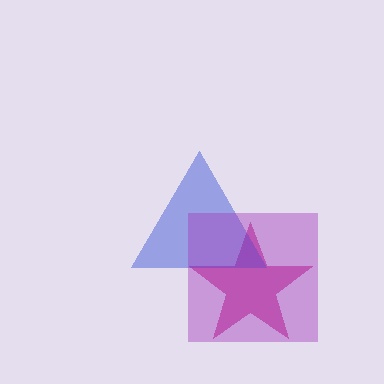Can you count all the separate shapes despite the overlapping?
Yes, there are 3 separate shapes.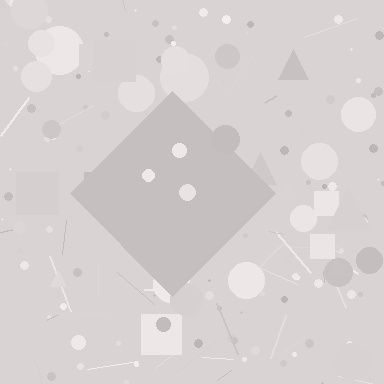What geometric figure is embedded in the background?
A diamond is embedded in the background.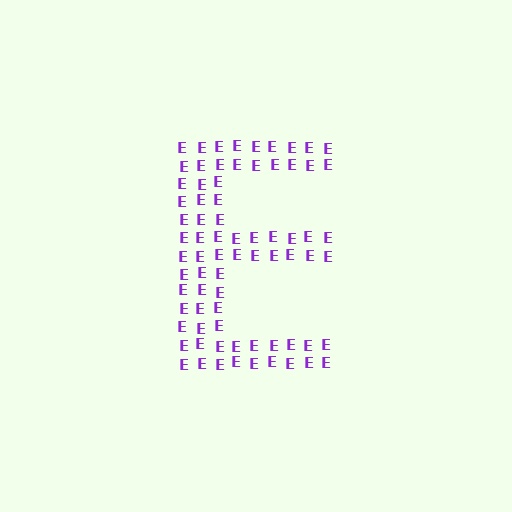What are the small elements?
The small elements are letter E's.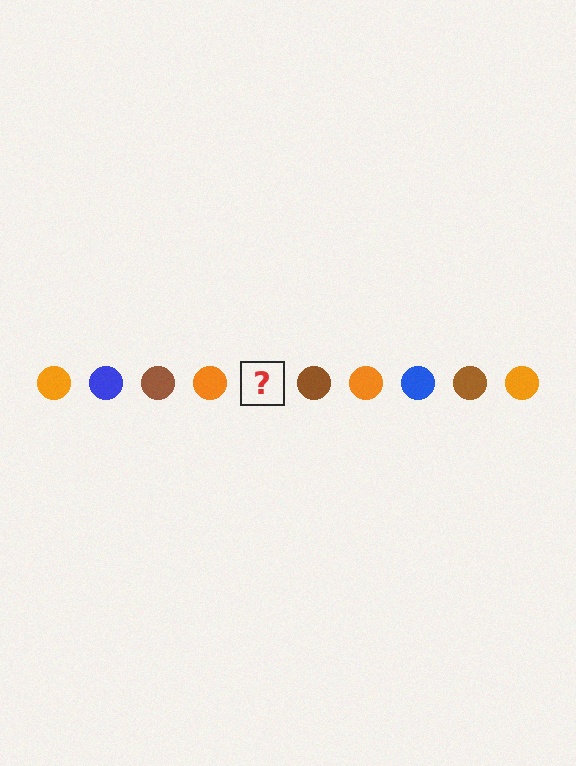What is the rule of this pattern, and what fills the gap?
The rule is that the pattern cycles through orange, blue, brown circles. The gap should be filled with a blue circle.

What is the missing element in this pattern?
The missing element is a blue circle.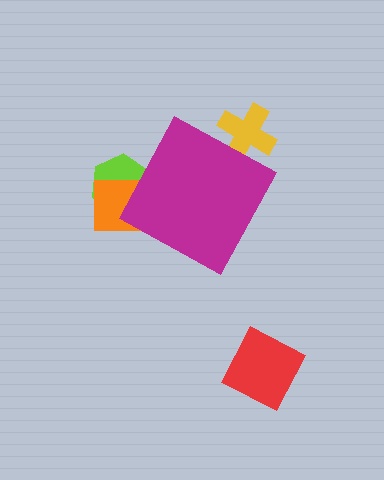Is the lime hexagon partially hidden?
Yes, the lime hexagon is partially hidden behind the magenta diamond.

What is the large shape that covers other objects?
A magenta diamond.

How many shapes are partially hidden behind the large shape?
3 shapes are partially hidden.